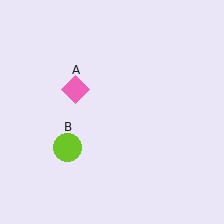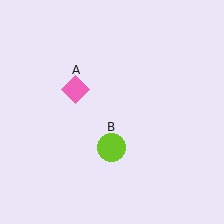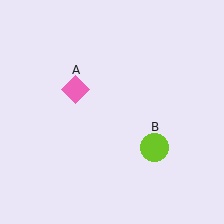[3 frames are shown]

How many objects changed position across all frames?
1 object changed position: lime circle (object B).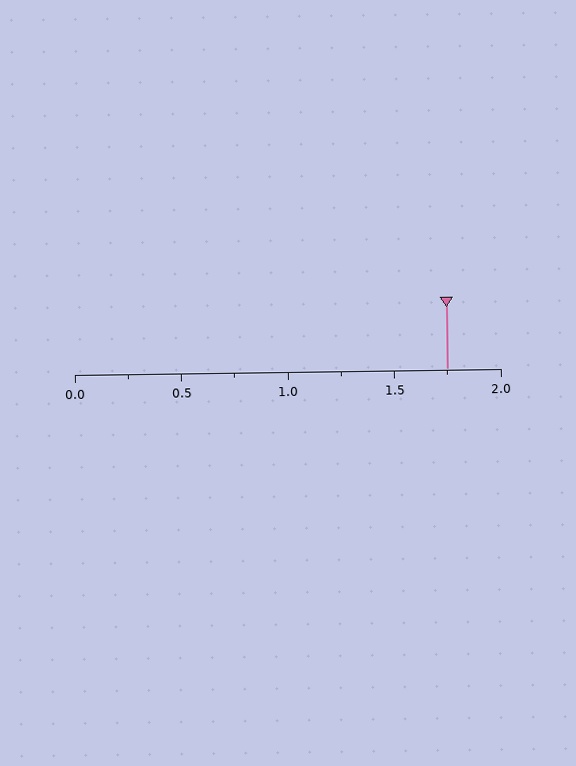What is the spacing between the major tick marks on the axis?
The major ticks are spaced 0.5 apart.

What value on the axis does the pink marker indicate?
The marker indicates approximately 1.75.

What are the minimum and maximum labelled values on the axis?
The axis runs from 0.0 to 2.0.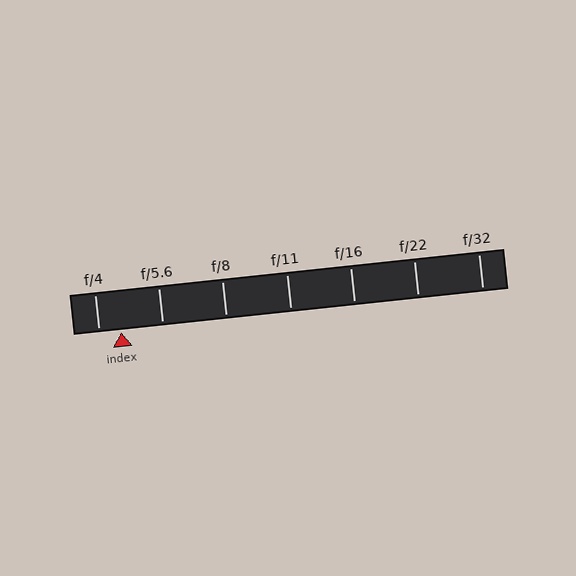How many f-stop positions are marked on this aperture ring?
There are 7 f-stop positions marked.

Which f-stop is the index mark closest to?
The index mark is closest to f/4.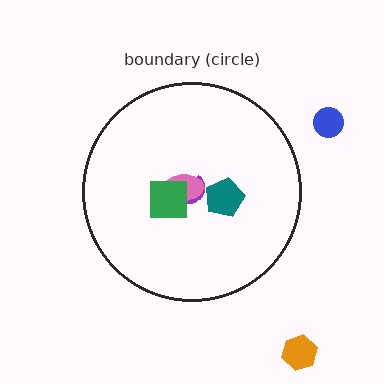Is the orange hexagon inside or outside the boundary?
Outside.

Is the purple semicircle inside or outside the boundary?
Inside.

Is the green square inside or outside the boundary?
Inside.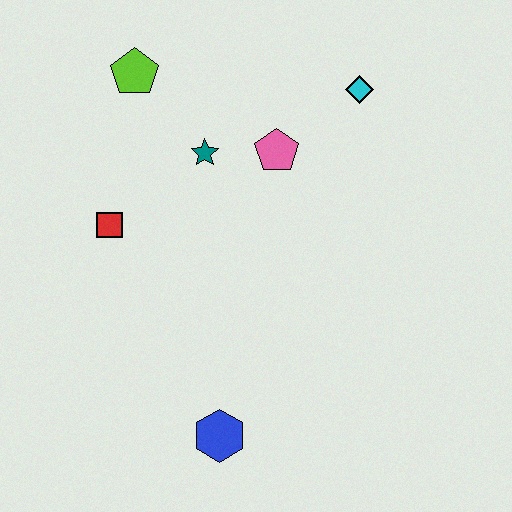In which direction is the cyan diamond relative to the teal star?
The cyan diamond is to the right of the teal star.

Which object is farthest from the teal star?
The blue hexagon is farthest from the teal star.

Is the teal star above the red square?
Yes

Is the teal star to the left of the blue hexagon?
Yes